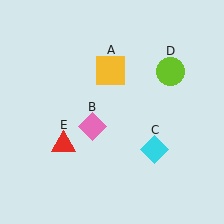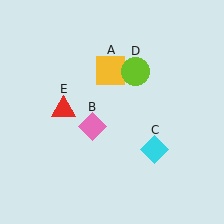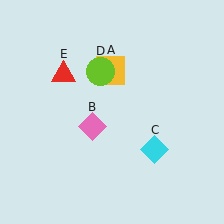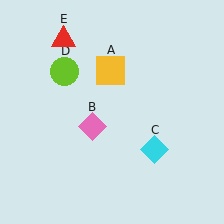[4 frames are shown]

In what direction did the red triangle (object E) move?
The red triangle (object E) moved up.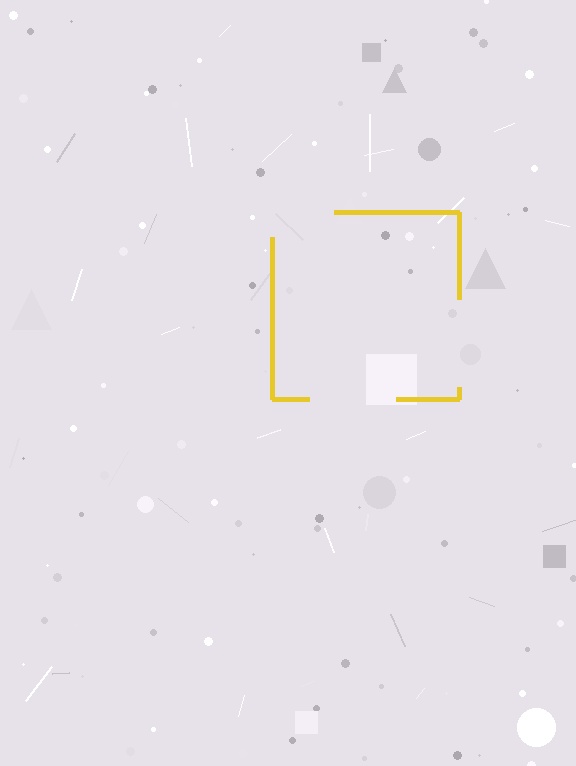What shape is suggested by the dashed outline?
The dashed outline suggests a square.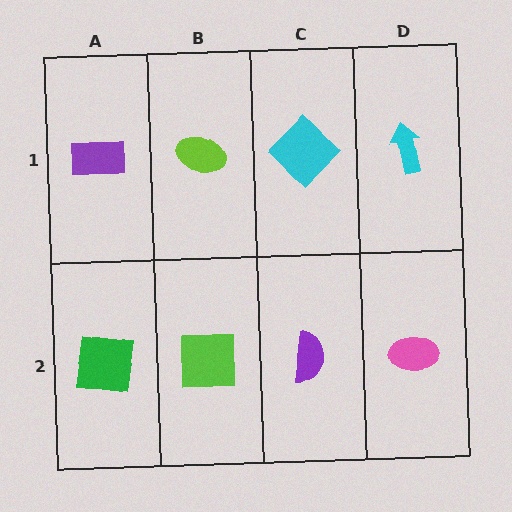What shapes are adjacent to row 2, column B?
A lime ellipse (row 1, column B), a green square (row 2, column A), a purple semicircle (row 2, column C).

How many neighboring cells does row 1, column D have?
2.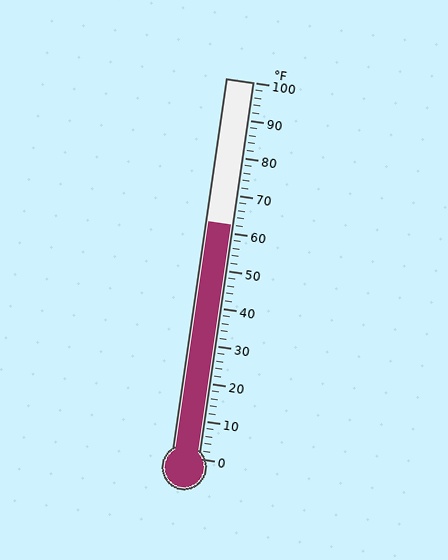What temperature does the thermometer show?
The thermometer shows approximately 62°F.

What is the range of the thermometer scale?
The thermometer scale ranges from 0°F to 100°F.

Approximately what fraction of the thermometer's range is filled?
The thermometer is filled to approximately 60% of its range.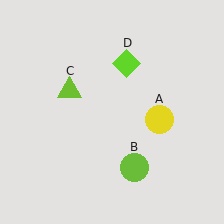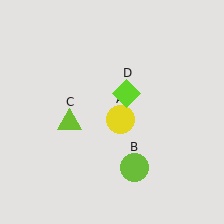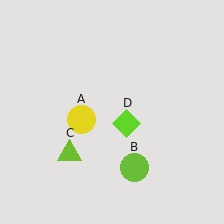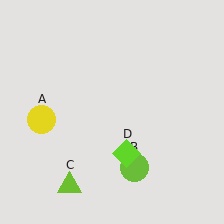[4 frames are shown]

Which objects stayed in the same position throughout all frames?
Lime circle (object B) remained stationary.